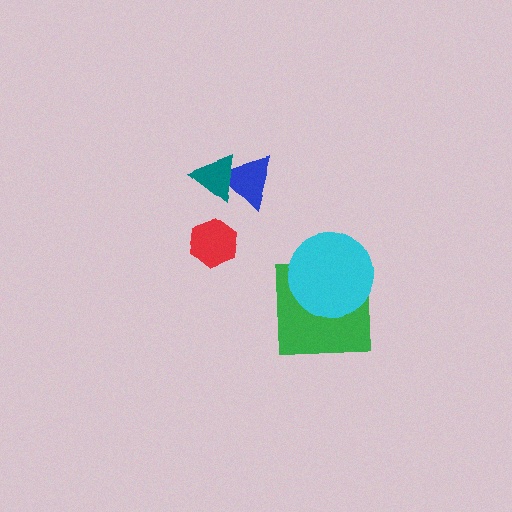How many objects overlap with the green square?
1 object overlaps with the green square.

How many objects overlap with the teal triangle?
1 object overlaps with the teal triangle.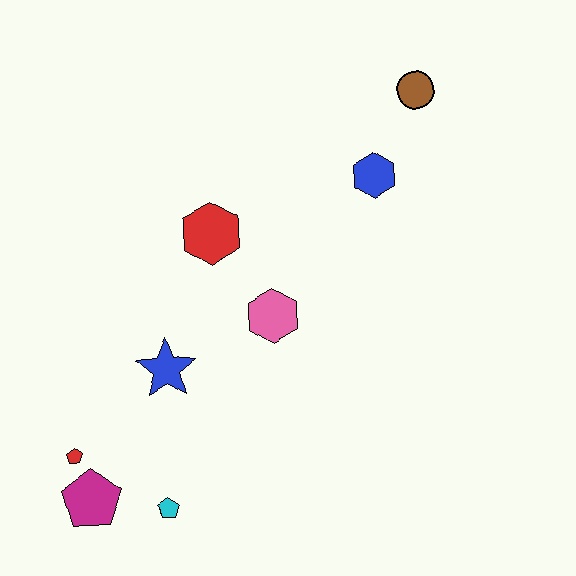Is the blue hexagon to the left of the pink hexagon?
No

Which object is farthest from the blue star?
The brown circle is farthest from the blue star.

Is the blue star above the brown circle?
No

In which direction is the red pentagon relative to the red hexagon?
The red pentagon is below the red hexagon.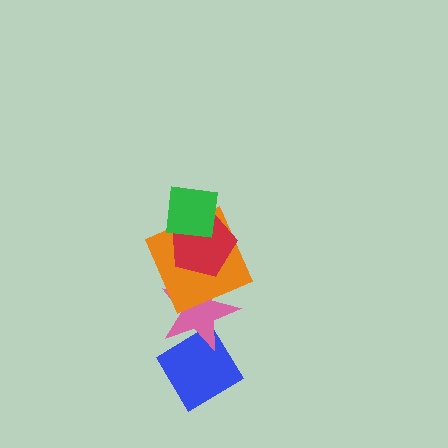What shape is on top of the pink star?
The orange square is on top of the pink star.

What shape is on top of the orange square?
The red pentagon is on top of the orange square.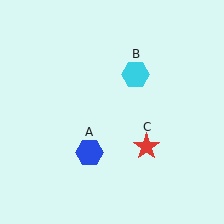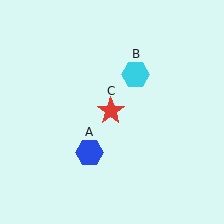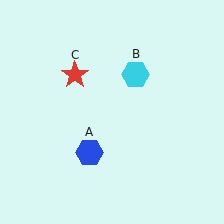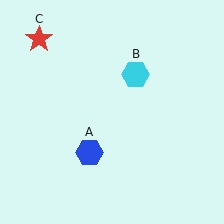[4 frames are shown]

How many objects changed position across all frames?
1 object changed position: red star (object C).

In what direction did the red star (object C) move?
The red star (object C) moved up and to the left.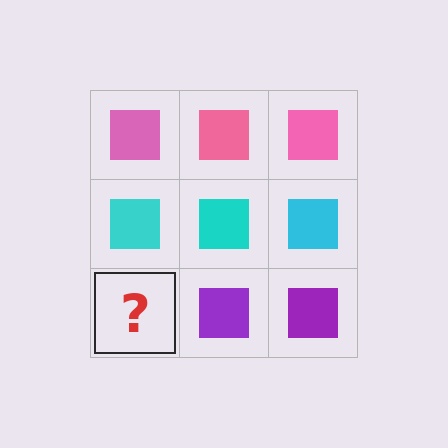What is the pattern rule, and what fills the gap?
The rule is that each row has a consistent color. The gap should be filled with a purple square.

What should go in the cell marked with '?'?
The missing cell should contain a purple square.